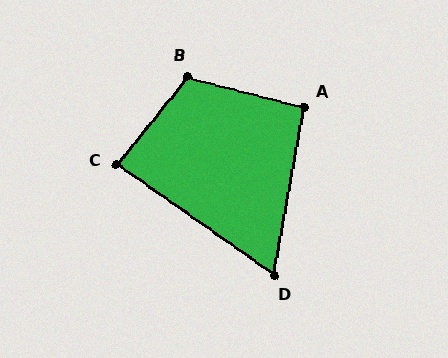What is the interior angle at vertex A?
Approximately 94 degrees (approximately right).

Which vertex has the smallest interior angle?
D, at approximately 65 degrees.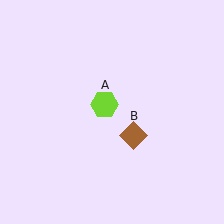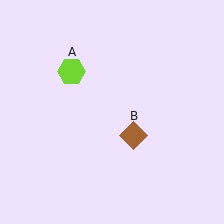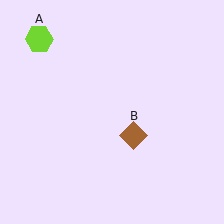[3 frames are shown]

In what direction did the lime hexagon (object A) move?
The lime hexagon (object A) moved up and to the left.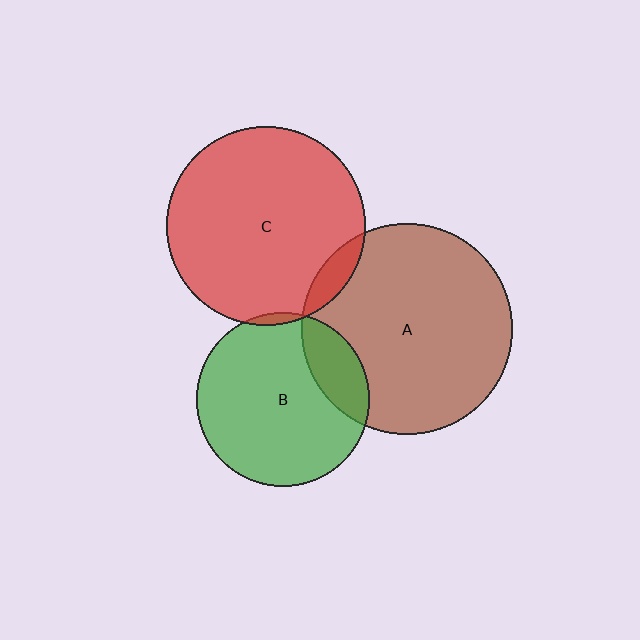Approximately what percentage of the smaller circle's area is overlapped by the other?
Approximately 20%.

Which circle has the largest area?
Circle A (brown).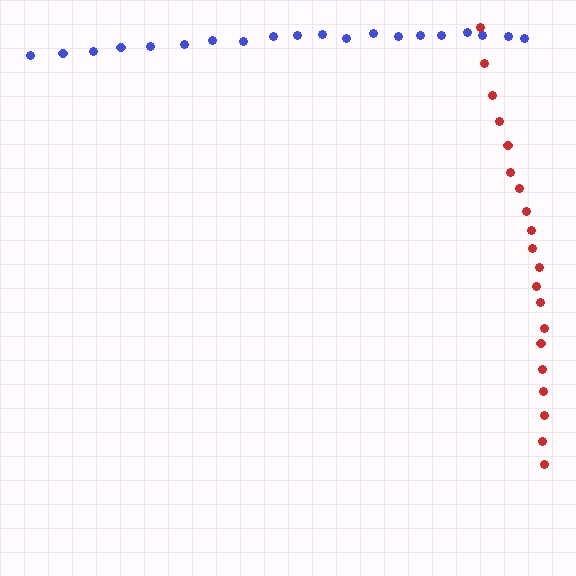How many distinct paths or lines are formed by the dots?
There are 2 distinct paths.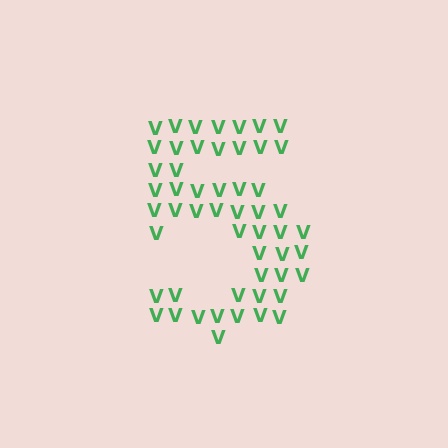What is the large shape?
The large shape is the digit 5.